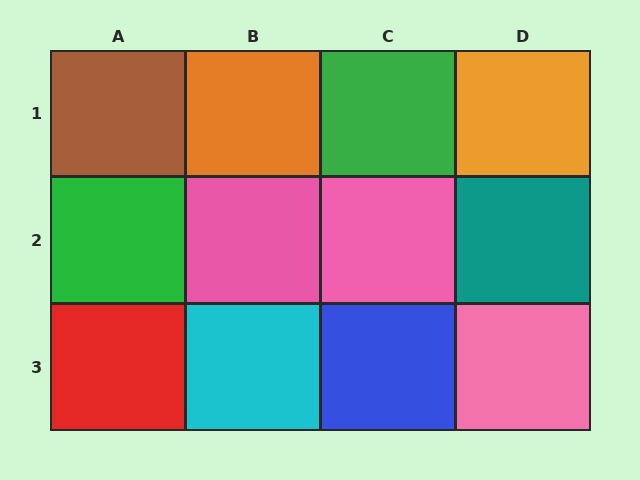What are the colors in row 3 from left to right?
Red, cyan, blue, pink.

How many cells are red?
1 cell is red.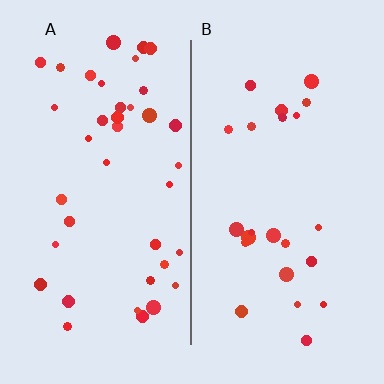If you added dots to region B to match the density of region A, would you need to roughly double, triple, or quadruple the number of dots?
Approximately double.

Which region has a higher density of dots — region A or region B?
A (the left).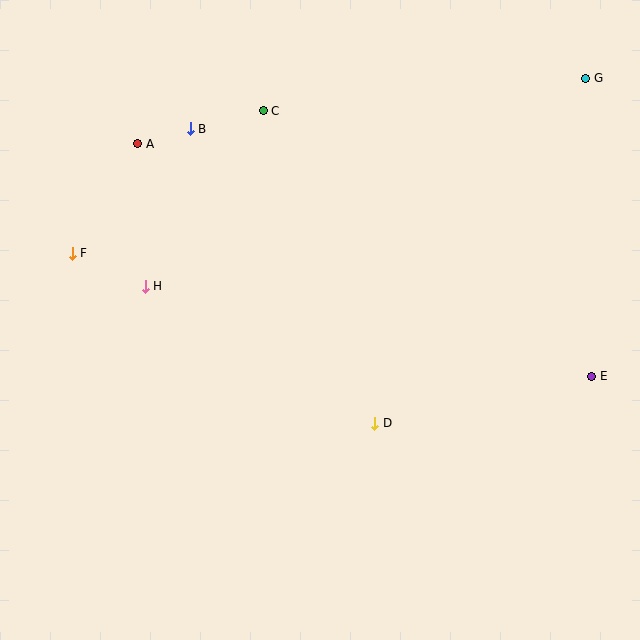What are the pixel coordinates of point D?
Point D is at (375, 423).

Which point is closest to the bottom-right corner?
Point E is closest to the bottom-right corner.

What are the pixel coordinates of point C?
Point C is at (263, 111).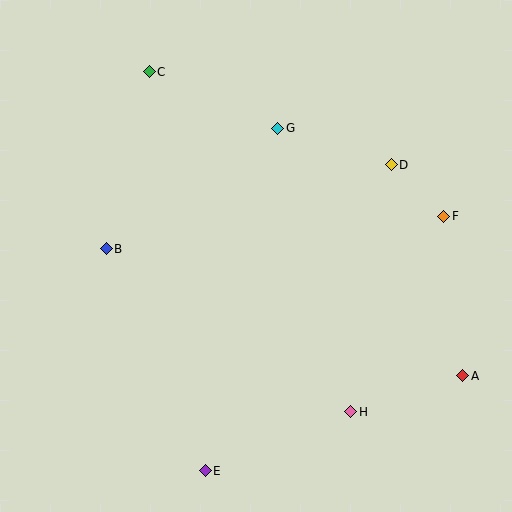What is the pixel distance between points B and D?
The distance between B and D is 297 pixels.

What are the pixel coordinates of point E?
Point E is at (205, 471).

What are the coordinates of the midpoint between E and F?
The midpoint between E and F is at (325, 343).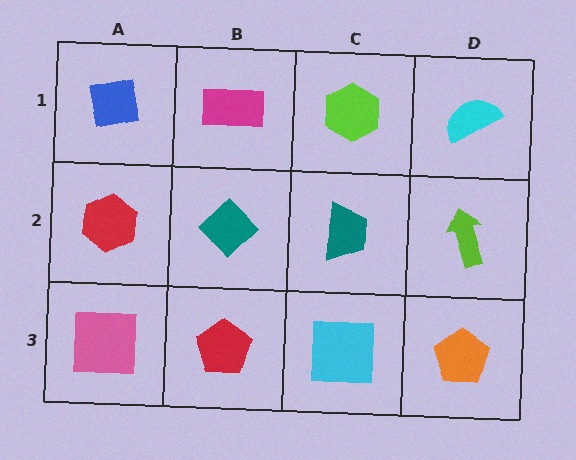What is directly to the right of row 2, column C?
A lime arrow.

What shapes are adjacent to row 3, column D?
A lime arrow (row 2, column D), a cyan square (row 3, column C).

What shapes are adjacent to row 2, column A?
A blue square (row 1, column A), a pink square (row 3, column A), a teal diamond (row 2, column B).